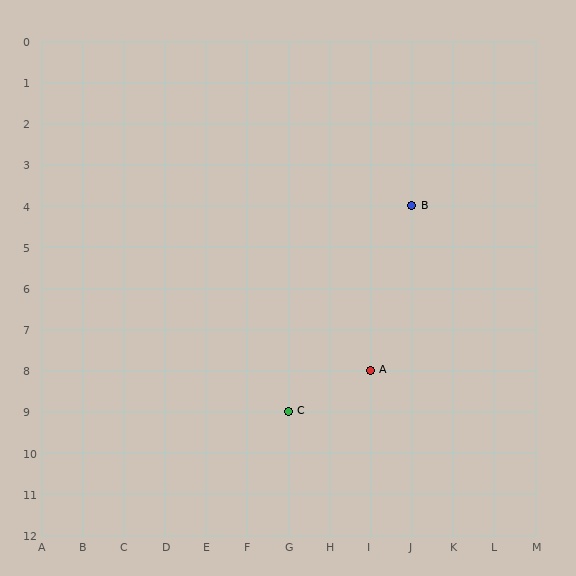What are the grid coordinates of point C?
Point C is at grid coordinates (G, 9).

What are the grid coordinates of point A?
Point A is at grid coordinates (I, 8).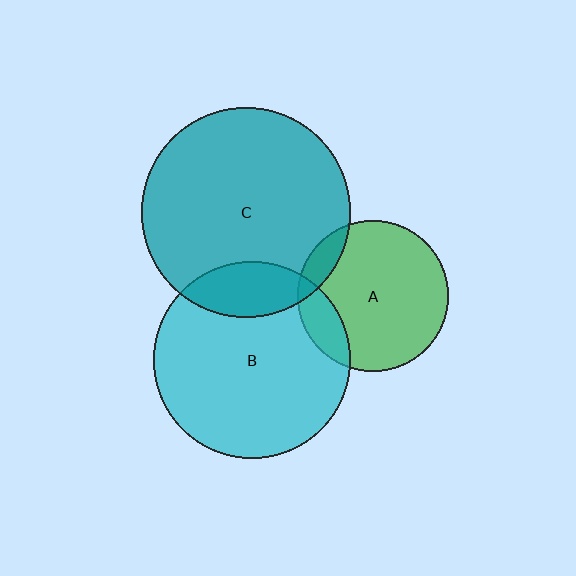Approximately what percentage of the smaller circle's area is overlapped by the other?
Approximately 10%.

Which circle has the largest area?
Circle C (teal).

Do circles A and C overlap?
Yes.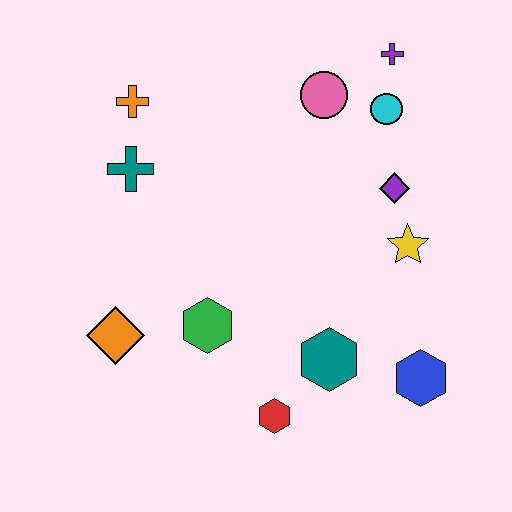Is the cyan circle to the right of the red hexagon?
Yes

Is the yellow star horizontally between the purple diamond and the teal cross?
No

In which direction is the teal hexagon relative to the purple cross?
The teal hexagon is below the purple cross.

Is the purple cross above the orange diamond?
Yes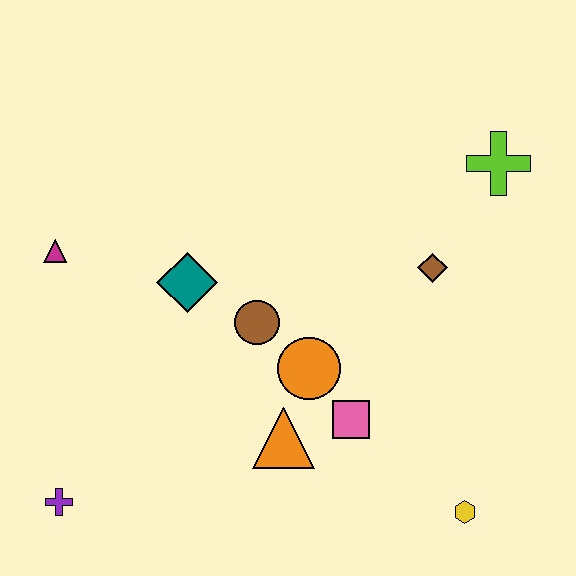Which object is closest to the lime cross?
The brown diamond is closest to the lime cross.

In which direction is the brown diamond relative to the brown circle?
The brown diamond is to the right of the brown circle.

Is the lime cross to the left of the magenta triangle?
No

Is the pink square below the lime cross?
Yes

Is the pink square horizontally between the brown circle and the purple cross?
No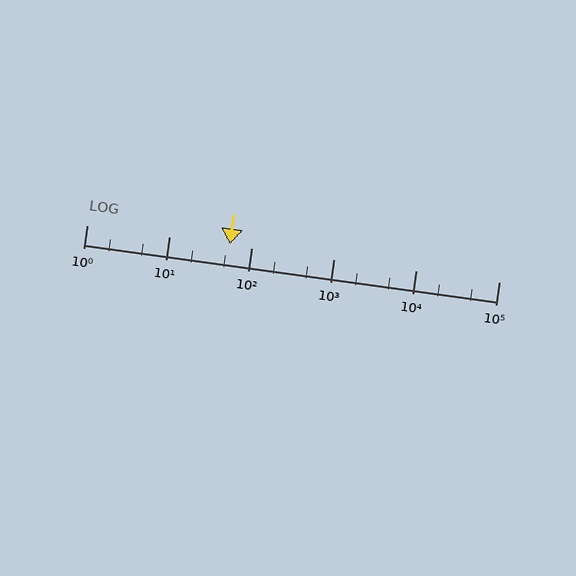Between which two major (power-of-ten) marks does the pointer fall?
The pointer is between 10 and 100.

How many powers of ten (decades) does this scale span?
The scale spans 5 decades, from 1 to 100000.